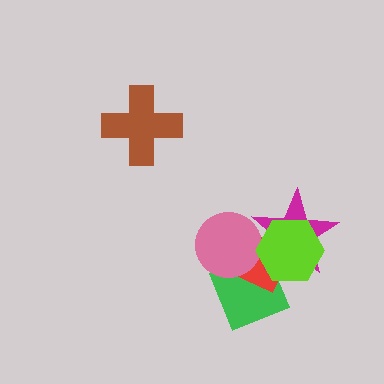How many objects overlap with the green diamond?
4 objects overlap with the green diamond.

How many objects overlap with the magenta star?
4 objects overlap with the magenta star.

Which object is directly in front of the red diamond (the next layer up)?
The magenta star is directly in front of the red diamond.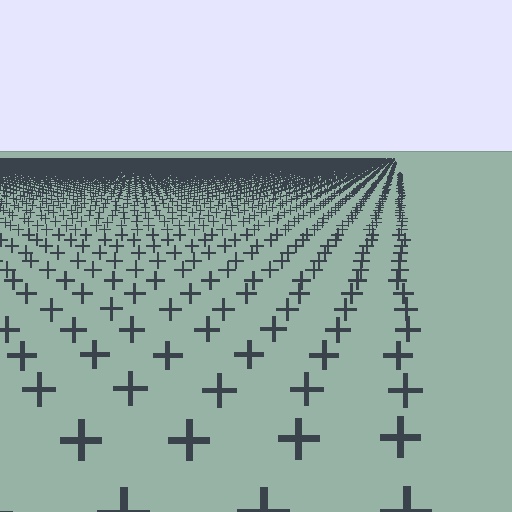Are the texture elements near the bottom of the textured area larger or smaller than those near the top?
Larger. Near the bottom, elements are closer to the viewer and appear at a bigger on-screen size.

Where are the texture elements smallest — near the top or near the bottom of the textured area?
Near the top.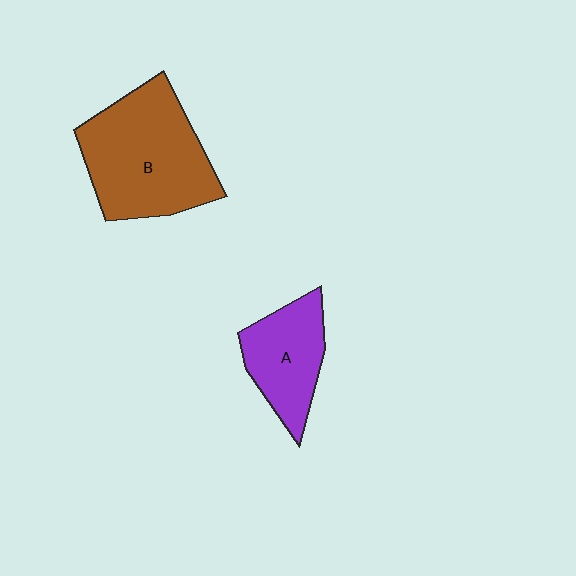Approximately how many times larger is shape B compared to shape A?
Approximately 1.8 times.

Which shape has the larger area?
Shape B (brown).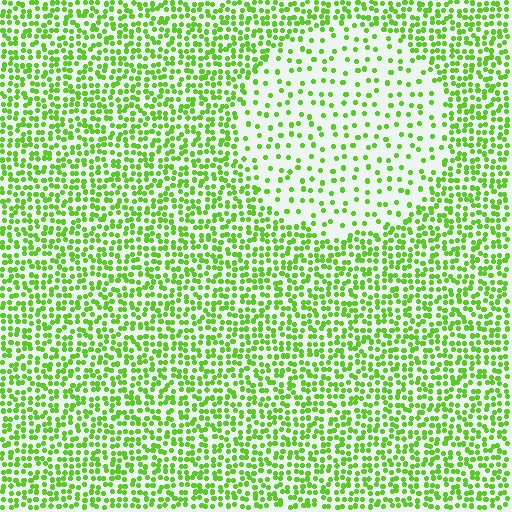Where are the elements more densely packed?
The elements are more densely packed outside the circle boundary.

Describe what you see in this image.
The image contains small lime elements arranged at two different densities. A circle-shaped region is visible where the elements are less densely packed than the surrounding area.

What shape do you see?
I see a circle.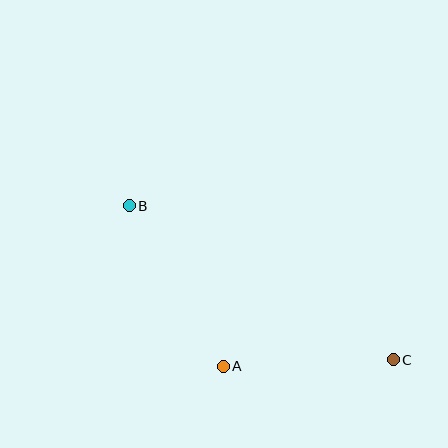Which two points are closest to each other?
Points A and C are closest to each other.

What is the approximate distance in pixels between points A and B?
The distance between A and B is approximately 186 pixels.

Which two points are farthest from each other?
Points B and C are farthest from each other.